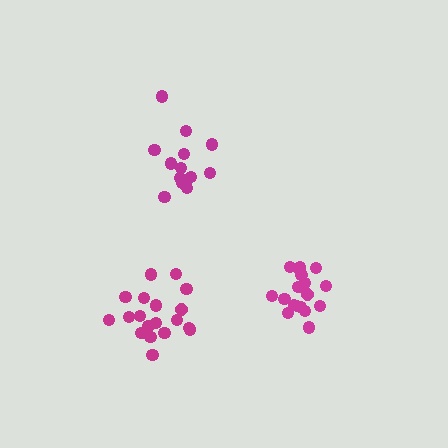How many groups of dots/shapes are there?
There are 3 groups.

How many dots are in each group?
Group 1: 19 dots, Group 2: 14 dots, Group 3: 19 dots (52 total).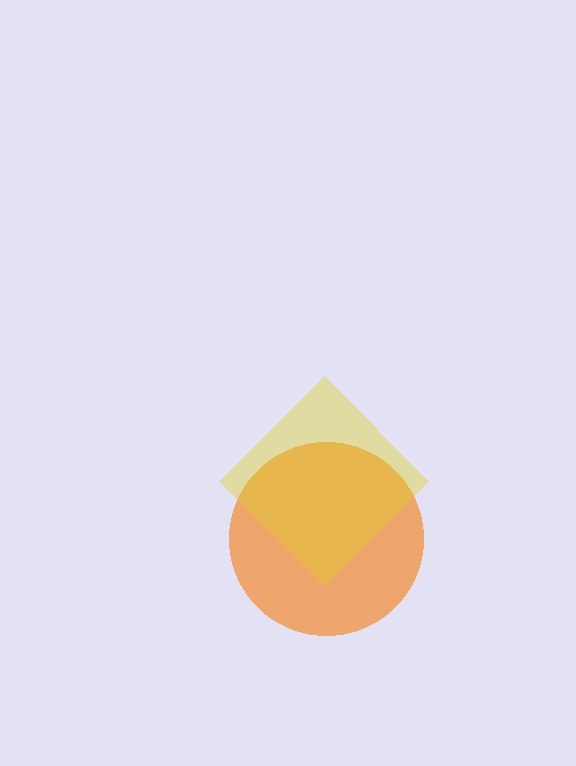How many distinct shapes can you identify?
There are 2 distinct shapes: an orange circle, a yellow diamond.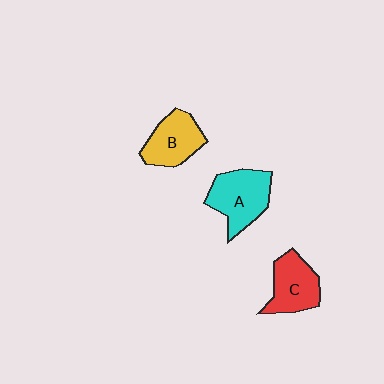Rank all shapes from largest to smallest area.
From largest to smallest: A (cyan), C (red), B (yellow).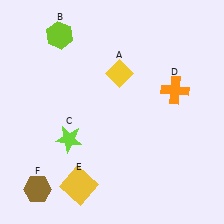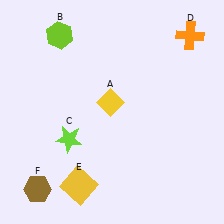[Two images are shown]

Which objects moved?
The objects that moved are: the yellow diamond (A), the orange cross (D).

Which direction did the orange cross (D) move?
The orange cross (D) moved up.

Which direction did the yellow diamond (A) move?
The yellow diamond (A) moved down.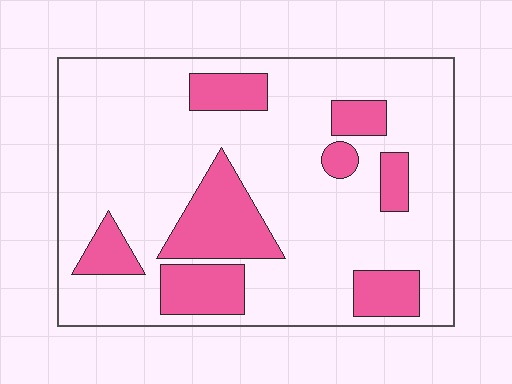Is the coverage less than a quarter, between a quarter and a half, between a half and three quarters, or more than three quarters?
Less than a quarter.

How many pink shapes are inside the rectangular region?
8.